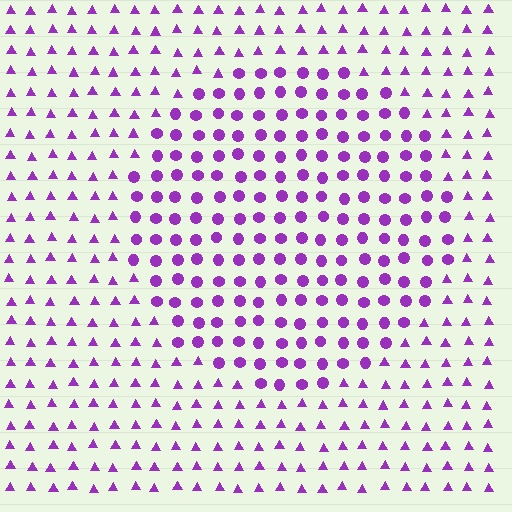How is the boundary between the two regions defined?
The boundary is defined by a change in element shape: circles inside vs. triangles outside. All elements share the same color and spacing.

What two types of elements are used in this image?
The image uses circles inside the circle region and triangles outside it.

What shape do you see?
I see a circle.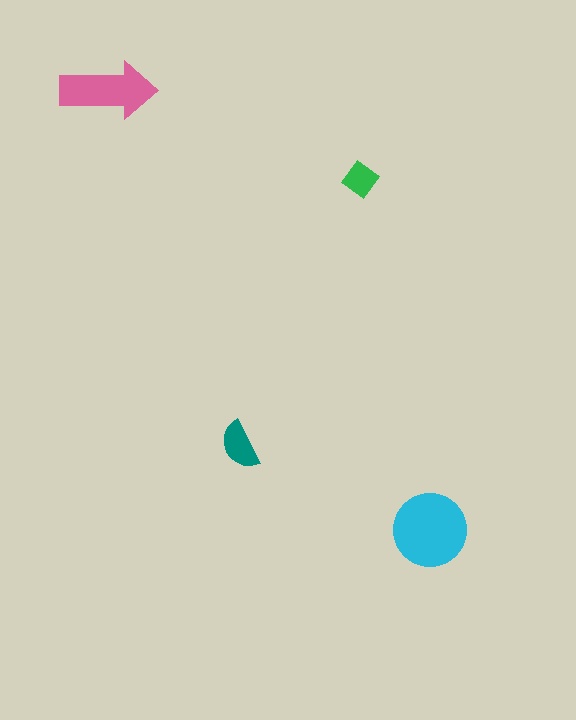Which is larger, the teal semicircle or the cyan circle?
The cyan circle.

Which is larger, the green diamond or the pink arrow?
The pink arrow.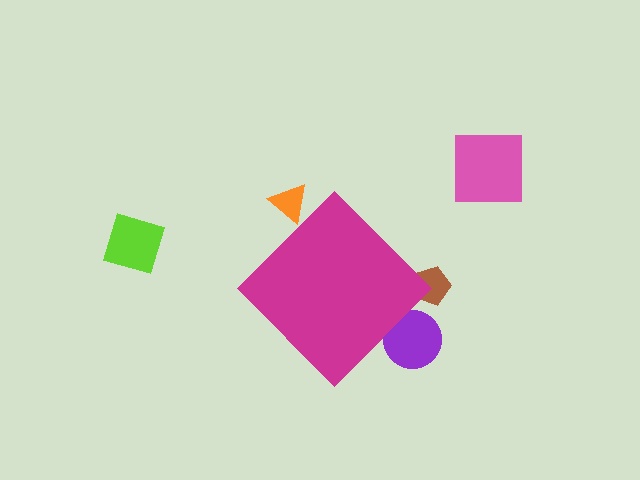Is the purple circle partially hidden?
Yes, the purple circle is partially hidden behind the magenta diamond.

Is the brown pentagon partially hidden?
Yes, the brown pentagon is partially hidden behind the magenta diamond.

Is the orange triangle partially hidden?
Yes, the orange triangle is partially hidden behind the magenta diamond.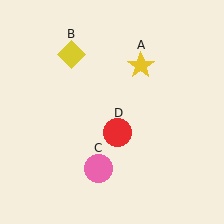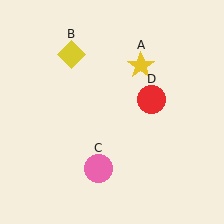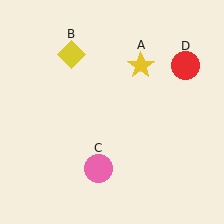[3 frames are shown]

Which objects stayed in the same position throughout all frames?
Yellow star (object A) and yellow diamond (object B) and pink circle (object C) remained stationary.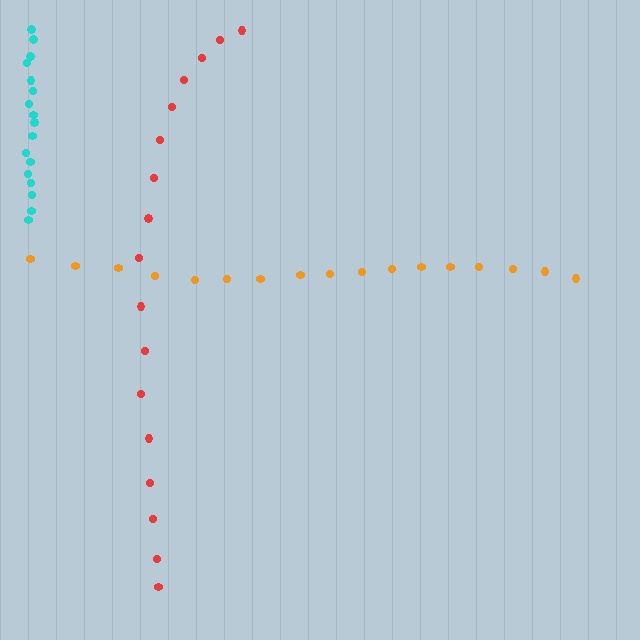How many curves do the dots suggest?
There are 3 distinct paths.